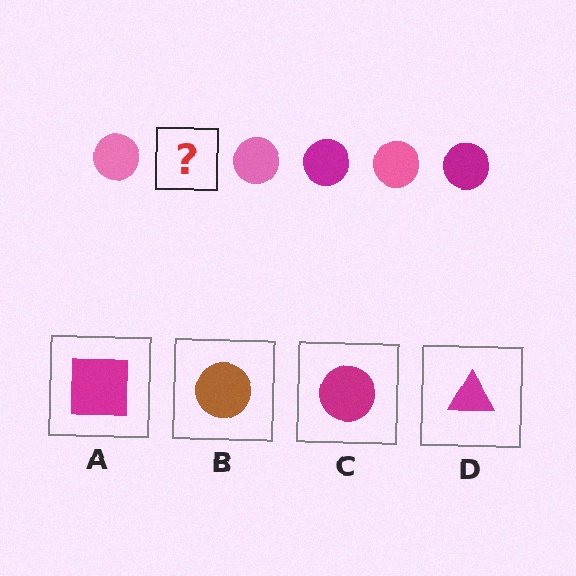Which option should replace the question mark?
Option C.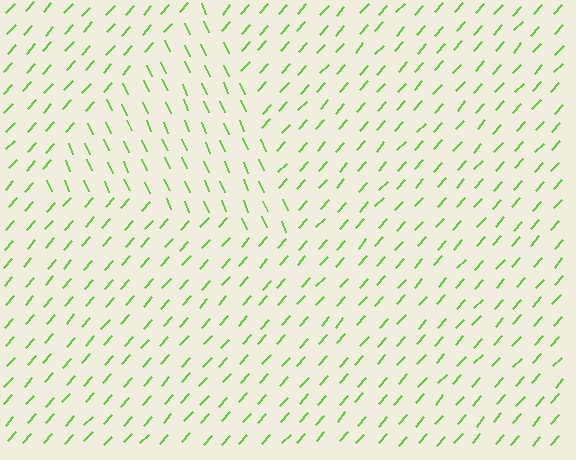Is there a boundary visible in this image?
Yes, there is a texture boundary formed by a change in line orientation.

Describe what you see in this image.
The image is filled with small lime line segments. A triangle region in the image has lines oriented differently from the surrounding lines, creating a visible texture boundary.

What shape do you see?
I see a triangle.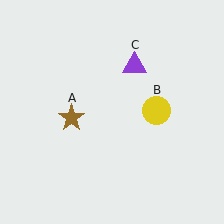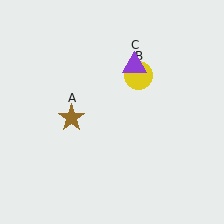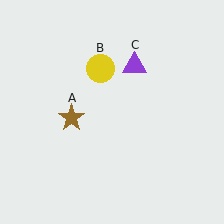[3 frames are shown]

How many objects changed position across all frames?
1 object changed position: yellow circle (object B).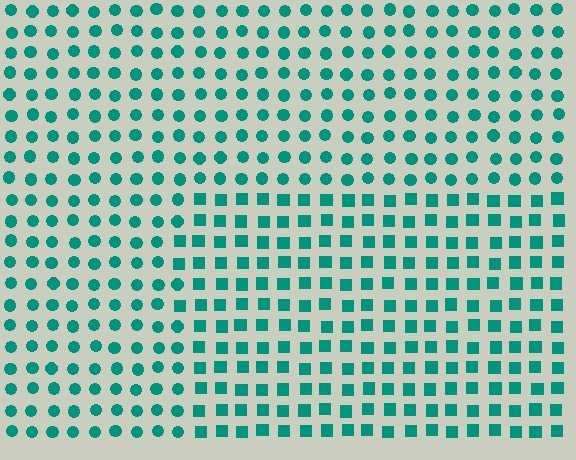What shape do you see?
I see a rectangle.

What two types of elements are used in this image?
The image uses squares inside the rectangle region and circles outside it.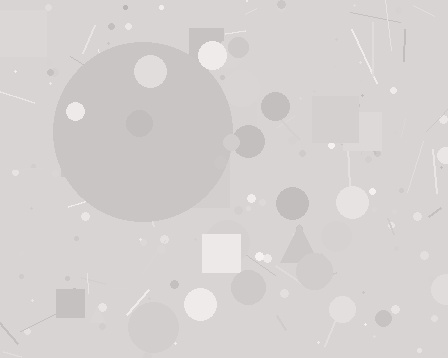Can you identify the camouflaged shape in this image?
The camouflaged shape is a circle.